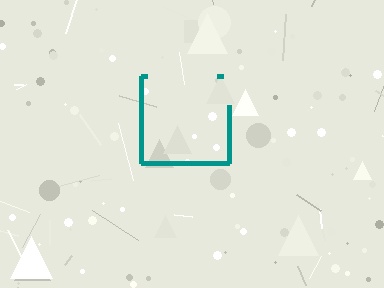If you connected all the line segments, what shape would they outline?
They would outline a square.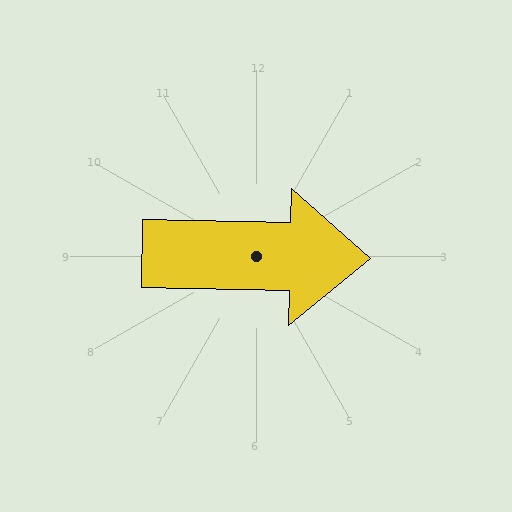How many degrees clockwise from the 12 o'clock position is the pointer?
Approximately 91 degrees.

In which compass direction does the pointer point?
East.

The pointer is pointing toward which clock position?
Roughly 3 o'clock.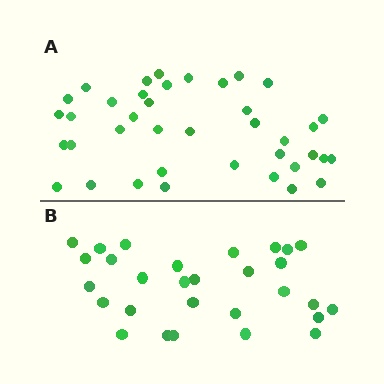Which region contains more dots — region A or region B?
Region A (the top region) has more dots.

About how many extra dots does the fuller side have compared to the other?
Region A has roughly 10 or so more dots than region B.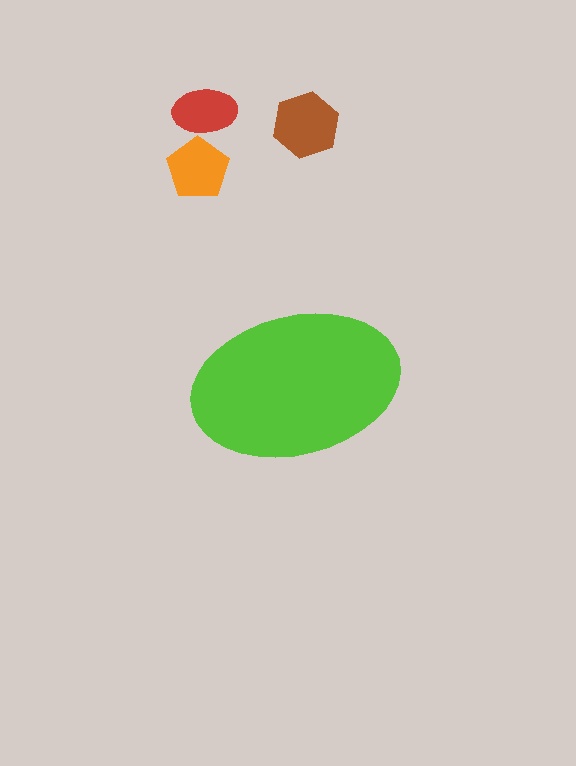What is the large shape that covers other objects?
A lime ellipse.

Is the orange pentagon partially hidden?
No, the orange pentagon is fully visible.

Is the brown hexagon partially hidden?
No, the brown hexagon is fully visible.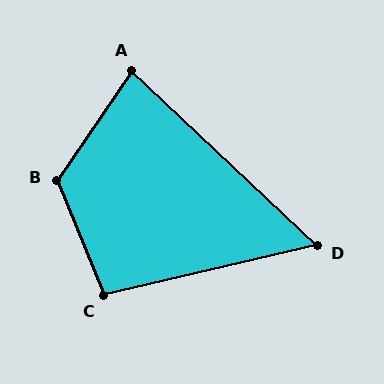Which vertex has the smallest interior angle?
D, at approximately 56 degrees.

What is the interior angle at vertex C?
Approximately 99 degrees (obtuse).